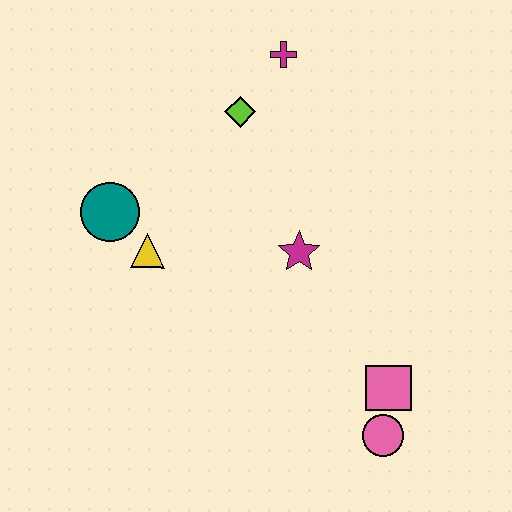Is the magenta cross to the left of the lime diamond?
No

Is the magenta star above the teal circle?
No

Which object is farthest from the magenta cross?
The pink circle is farthest from the magenta cross.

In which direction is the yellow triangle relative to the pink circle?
The yellow triangle is to the left of the pink circle.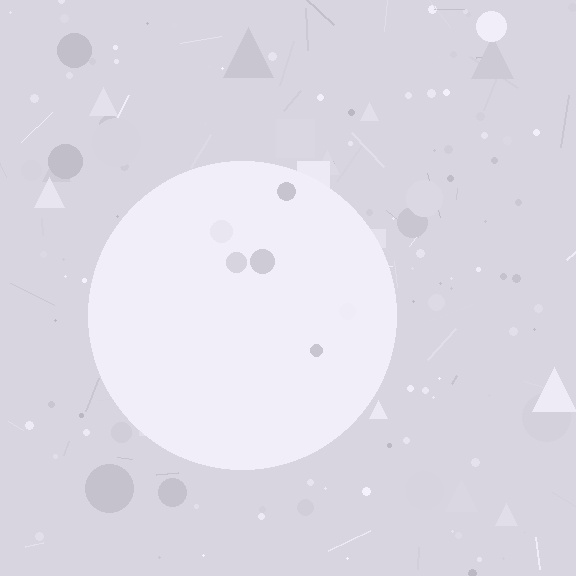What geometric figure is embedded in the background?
A circle is embedded in the background.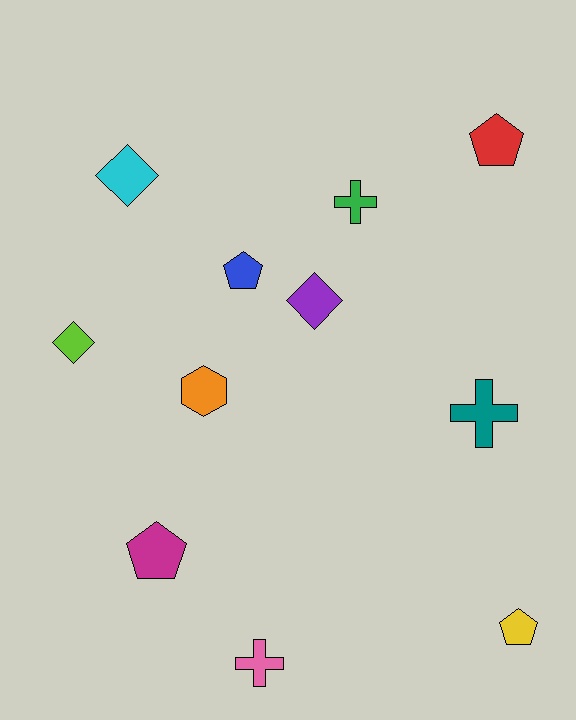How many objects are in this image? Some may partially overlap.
There are 11 objects.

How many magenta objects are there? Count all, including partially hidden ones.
There is 1 magenta object.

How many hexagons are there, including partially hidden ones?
There is 1 hexagon.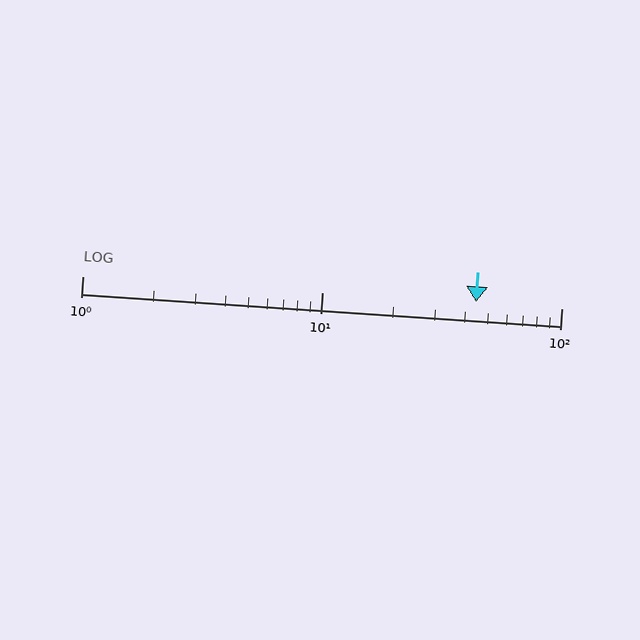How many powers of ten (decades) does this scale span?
The scale spans 2 decades, from 1 to 100.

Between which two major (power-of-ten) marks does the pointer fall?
The pointer is between 10 and 100.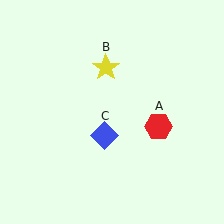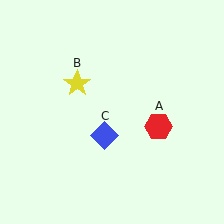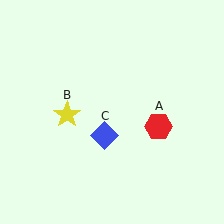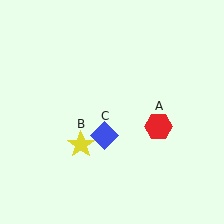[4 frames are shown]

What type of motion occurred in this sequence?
The yellow star (object B) rotated counterclockwise around the center of the scene.